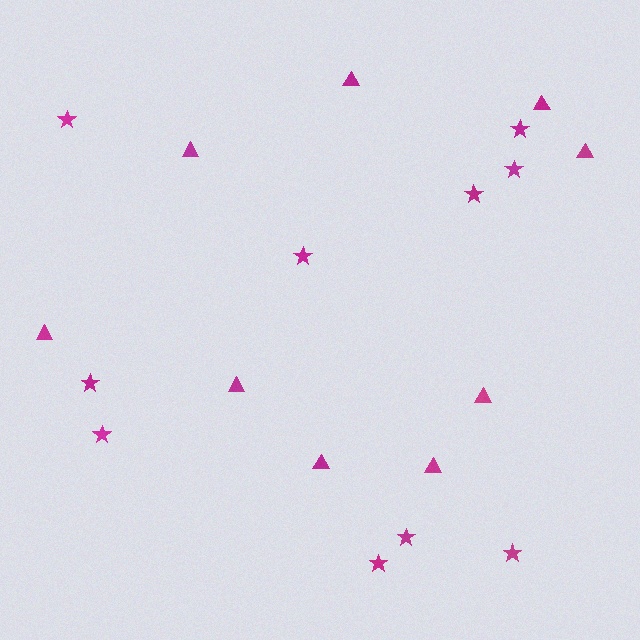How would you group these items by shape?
There are 2 groups: one group of triangles (9) and one group of stars (10).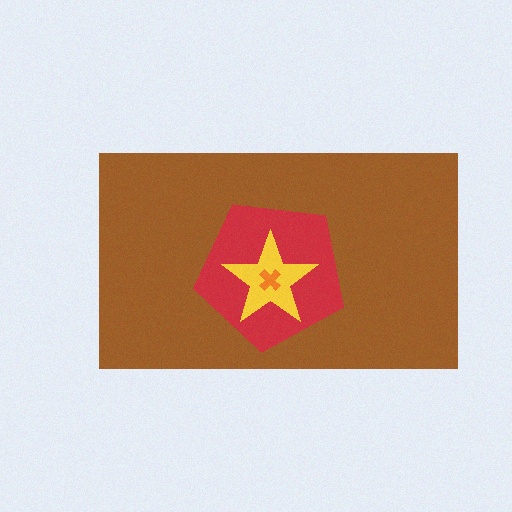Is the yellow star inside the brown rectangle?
Yes.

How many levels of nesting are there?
4.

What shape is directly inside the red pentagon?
The yellow star.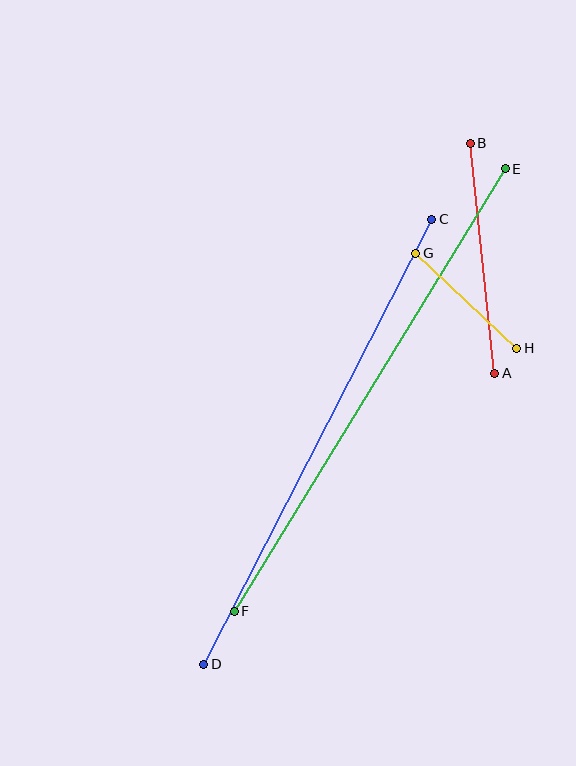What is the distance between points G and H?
The distance is approximately 138 pixels.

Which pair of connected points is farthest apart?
Points E and F are farthest apart.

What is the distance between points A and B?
The distance is approximately 231 pixels.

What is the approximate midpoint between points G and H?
The midpoint is at approximately (466, 301) pixels.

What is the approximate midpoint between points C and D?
The midpoint is at approximately (318, 442) pixels.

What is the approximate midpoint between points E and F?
The midpoint is at approximately (370, 390) pixels.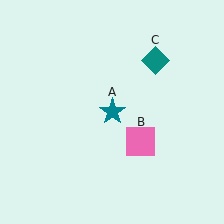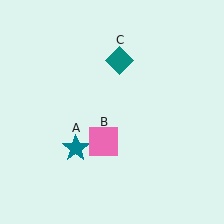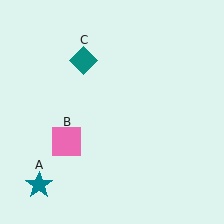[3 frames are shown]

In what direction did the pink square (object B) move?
The pink square (object B) moved left.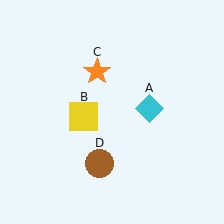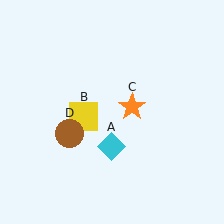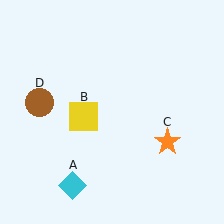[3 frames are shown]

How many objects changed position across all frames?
3 objects changed position: cyan diamond (object A), orange star (object C), brown circle (object D).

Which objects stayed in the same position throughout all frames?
Yellow square (object B) remained stationary.